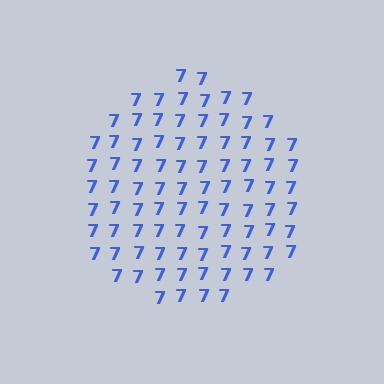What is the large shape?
The large shape is a circle.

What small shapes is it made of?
It is made of small digit 7's.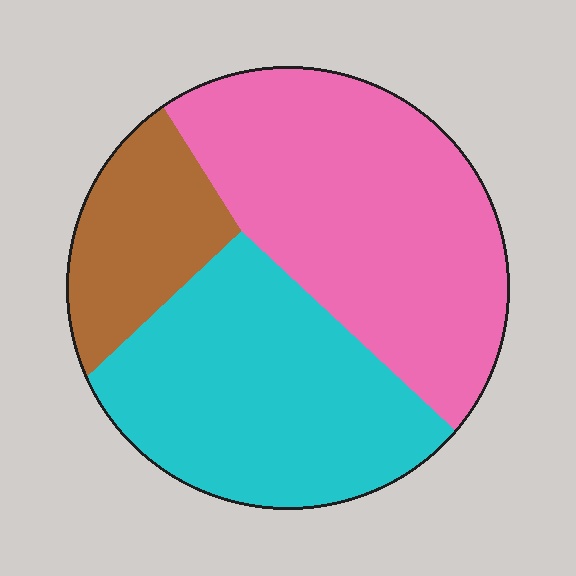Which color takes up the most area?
Pink, at roughly 45%.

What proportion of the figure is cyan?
Cyan takes up about three eighths (3/8) of the figure.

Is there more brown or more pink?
Pink.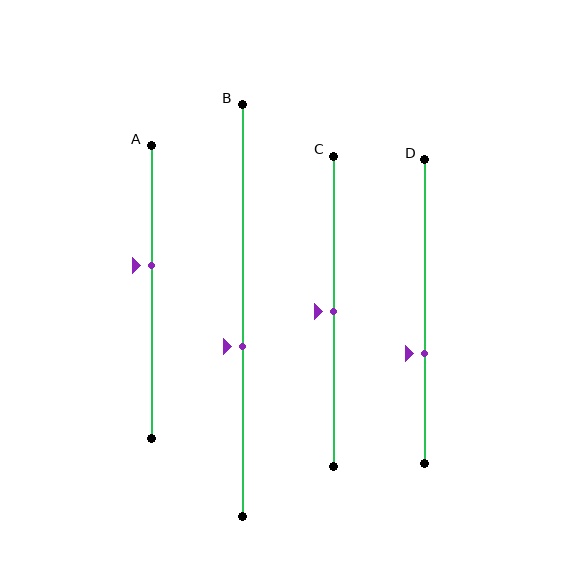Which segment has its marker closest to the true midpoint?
Segment C has its marker closest to the true midpoint.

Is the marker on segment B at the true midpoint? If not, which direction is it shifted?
No, the marker on segment B is shifted downward by about 9% of the segment length.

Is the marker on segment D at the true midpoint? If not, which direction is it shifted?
No, the marker on segment D is shifted downward by about 14% of the segment length.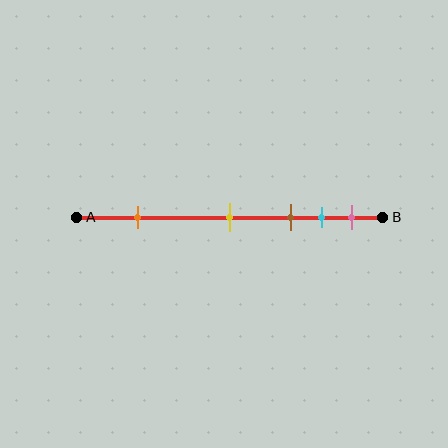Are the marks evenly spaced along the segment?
No, the marks are not evenly spaced.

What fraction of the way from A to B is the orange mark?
The orange mark is approximately 20% (0.2) of the way from A to B.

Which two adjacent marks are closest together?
The cyan and pink marks are the closest adjacent pair.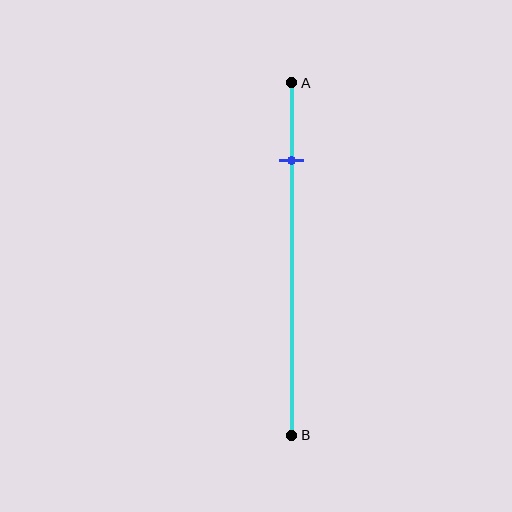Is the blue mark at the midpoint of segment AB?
No, the mark is at about 20% from A, not at the 50% midpoint.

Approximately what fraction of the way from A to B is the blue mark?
The blue mark is approximately 20% of the way from A to B.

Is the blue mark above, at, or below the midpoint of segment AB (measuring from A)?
The blue mark is above the midpoint of segment AB.